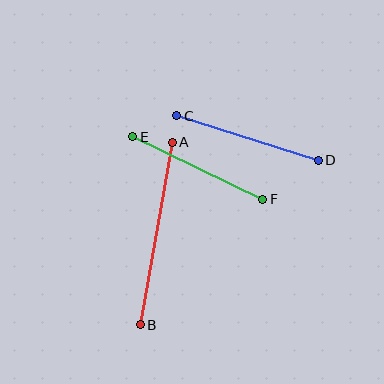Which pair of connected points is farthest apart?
Points A and B are farthest apart.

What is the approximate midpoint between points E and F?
The midpoint is at approximately (198, 168) pixels.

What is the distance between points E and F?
The distance is approximately 144 pixels.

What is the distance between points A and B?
The distance is approximately 185 pixels.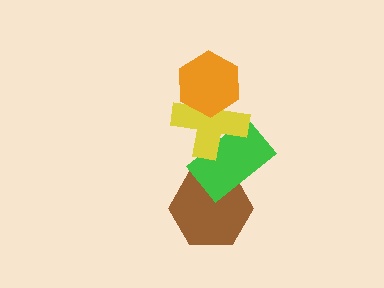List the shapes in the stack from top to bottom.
From top to bottom: the orange hexagon, the yellow cross, the green rectangle, the brown hexagon.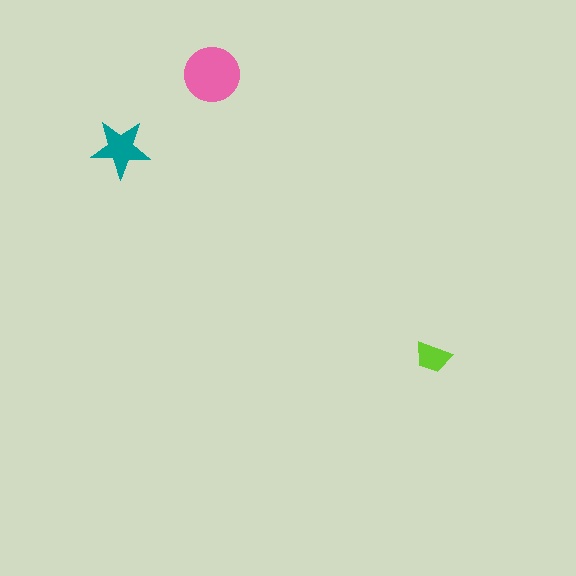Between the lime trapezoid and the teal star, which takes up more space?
The teal star.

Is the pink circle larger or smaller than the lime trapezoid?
Larger.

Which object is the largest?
The pink circle.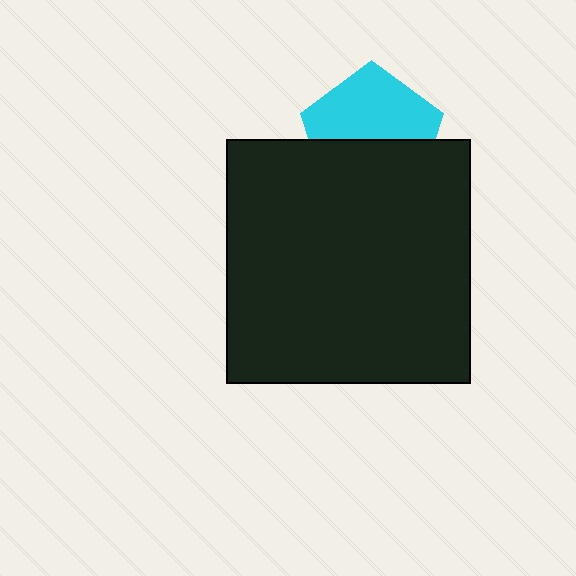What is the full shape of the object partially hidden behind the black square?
The partially hidden object is a cyan pentagon.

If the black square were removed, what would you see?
You would see the complete cyan pentagon.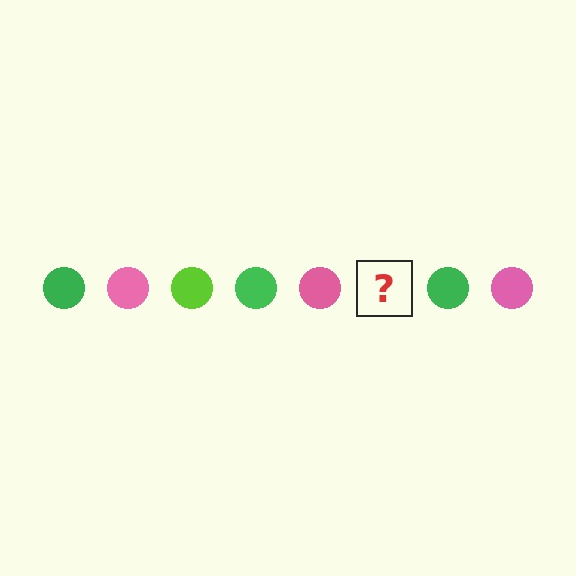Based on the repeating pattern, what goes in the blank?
The blank should be a lime circle.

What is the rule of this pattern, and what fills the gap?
The rule is that the pattern cycles through green, pink, lime circles. The gap should be filled with a lime circle.